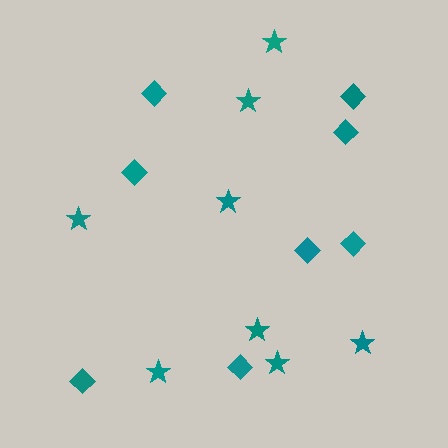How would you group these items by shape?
There are 2 groups: one group of stars (8) and one group of diamonds (8).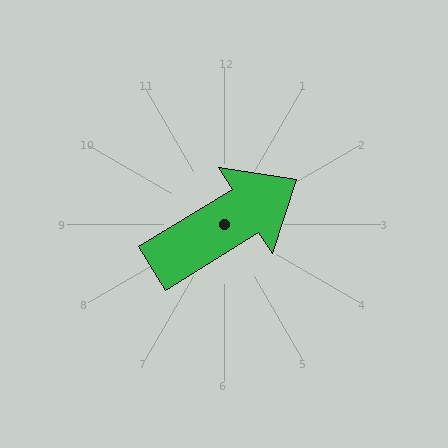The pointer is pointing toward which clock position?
Roughly 2 o'clock.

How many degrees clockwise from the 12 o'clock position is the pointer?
Approximately 58 degrees.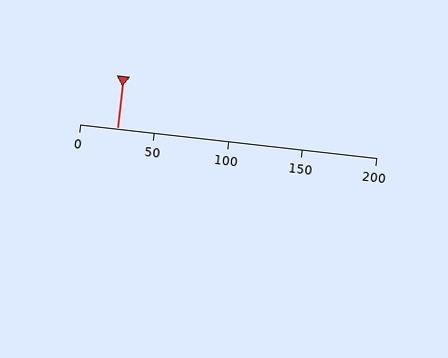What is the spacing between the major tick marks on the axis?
The major ticks are spaced 50 apart.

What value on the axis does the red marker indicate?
The marker indicates approximately 25.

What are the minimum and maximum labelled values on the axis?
The axis runs from 0 to 200.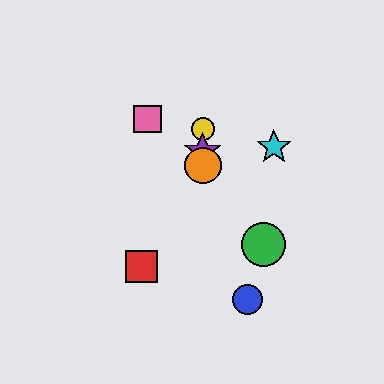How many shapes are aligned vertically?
3 shapes (the yellow circle, the purple star, the orange circle) are aligned vertically.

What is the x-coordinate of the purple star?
The purple star is at x≈203.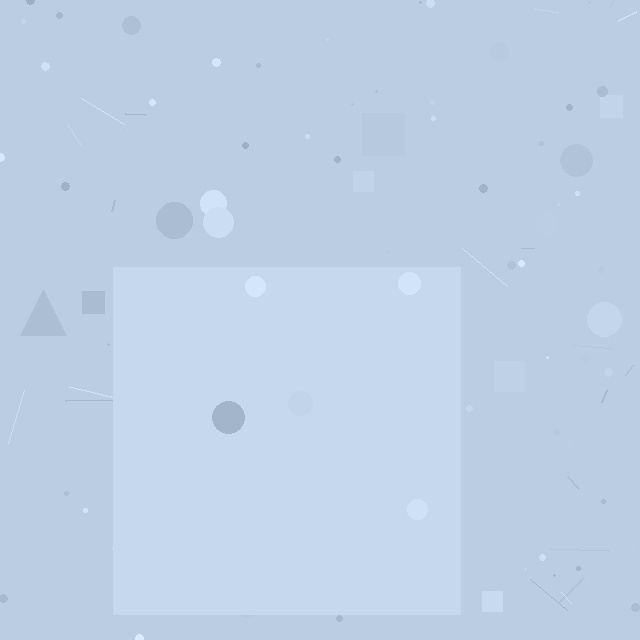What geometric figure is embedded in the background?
A square is embedded in the background.